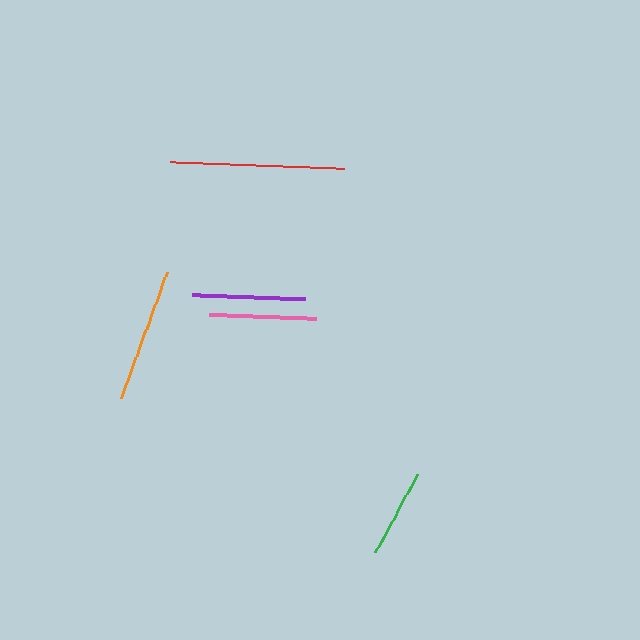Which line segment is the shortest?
The green line is the shortest at approximately 89 pixels.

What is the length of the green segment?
The green segment is approximately 89 pixels long.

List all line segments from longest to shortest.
From longest to shortest: red, orange, purple, pink, green.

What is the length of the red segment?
The red segment is approximately 174 pixels long.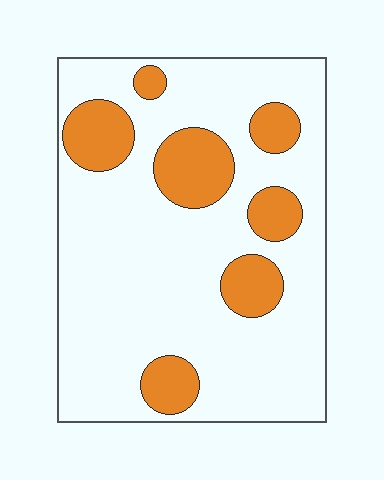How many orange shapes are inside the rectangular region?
7.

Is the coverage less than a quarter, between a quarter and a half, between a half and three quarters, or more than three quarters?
Less than a quarter.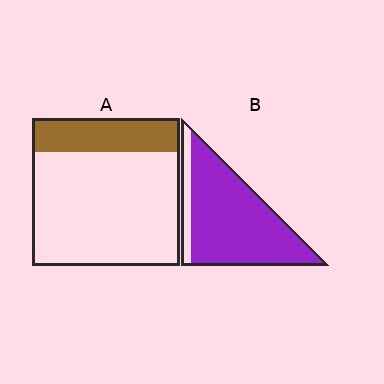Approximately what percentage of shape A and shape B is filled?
A is approximately 25% and B is approximately 85%.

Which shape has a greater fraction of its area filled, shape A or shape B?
Shape B.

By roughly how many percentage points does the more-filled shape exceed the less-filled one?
By roughly 65 percentage points (B over A).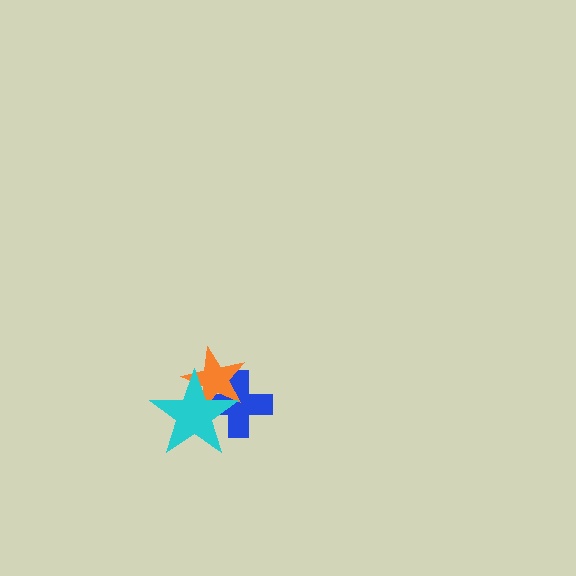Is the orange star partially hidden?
Yes, it is partially covered by another shape.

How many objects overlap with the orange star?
2 objects overlap with the orange star.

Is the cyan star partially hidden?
No, no other shape covers it.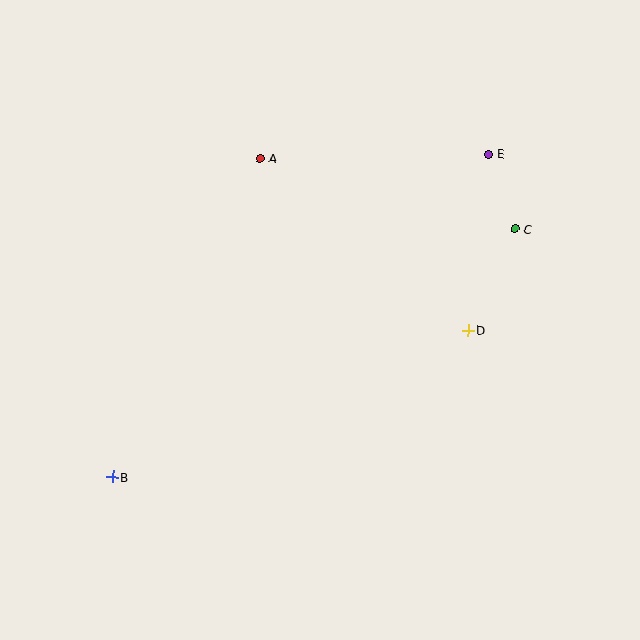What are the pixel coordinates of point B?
Point B is at (112, 477).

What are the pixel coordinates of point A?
Point A is at (261, 158).